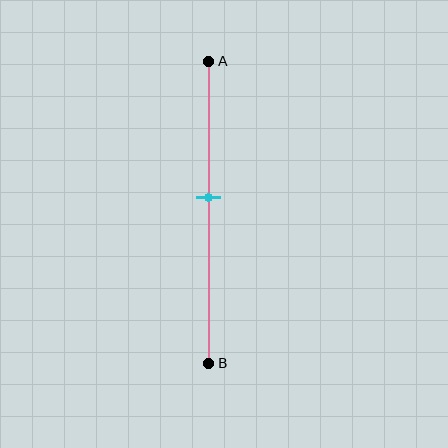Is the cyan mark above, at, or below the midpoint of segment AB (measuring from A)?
The cyan mark is above the midpoint of segment AB.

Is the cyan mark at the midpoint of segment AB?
No, the mark is at about 45% from A, not at the 50% midpoint.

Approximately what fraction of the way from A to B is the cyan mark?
The cyan mark is approximately 45% of the way from A to B.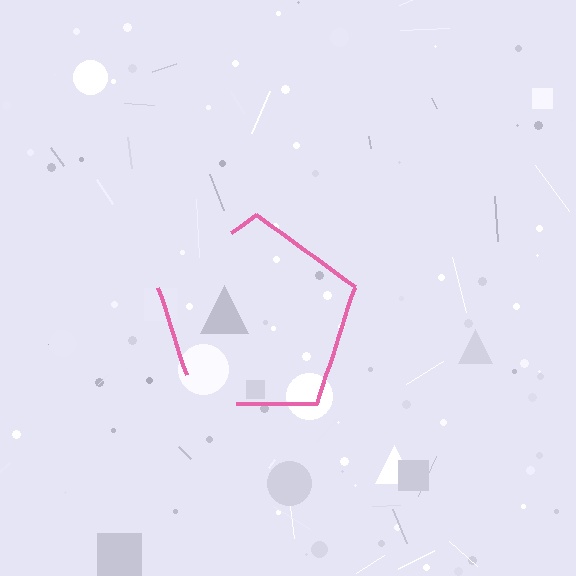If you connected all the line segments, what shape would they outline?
They would outline a pentagon.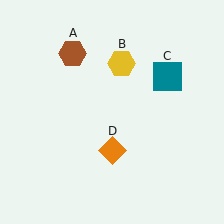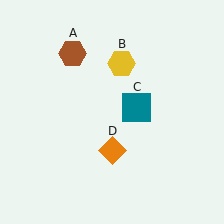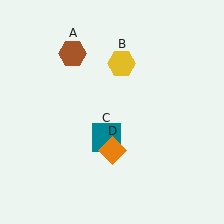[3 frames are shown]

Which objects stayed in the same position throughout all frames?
Brown hexagon (object A) and yellow hexagon (object B) and orange diamond (object D) remained stationary.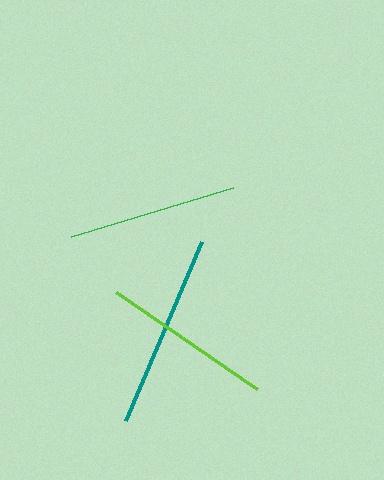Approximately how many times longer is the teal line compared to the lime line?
The teal line is approximately 1.1 times the length of the lime line.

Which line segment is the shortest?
The green line is the shortest at approximately 169 pixels.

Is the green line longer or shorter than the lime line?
The lime line is longer than the green line.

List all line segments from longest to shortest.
From longest to shortest: teal, lime, green.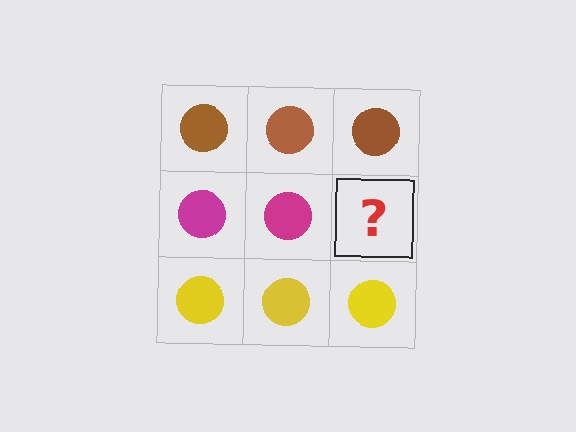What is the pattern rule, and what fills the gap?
The rule is that each row has a consistent color. The gap should be filled with a magenta circle.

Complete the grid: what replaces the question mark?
The question mark should be replaced with a magenta circle.